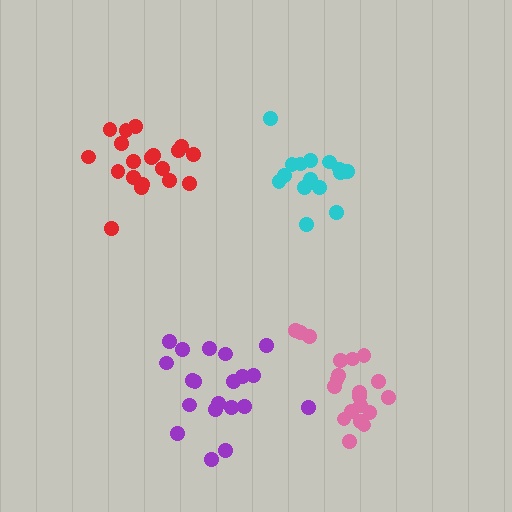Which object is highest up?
The red cluster is topmost.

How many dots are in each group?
Group 1: 20 dots, Group 2: 15 dots, Group 3: 19 dots, Group 4: 20 dots (74 total).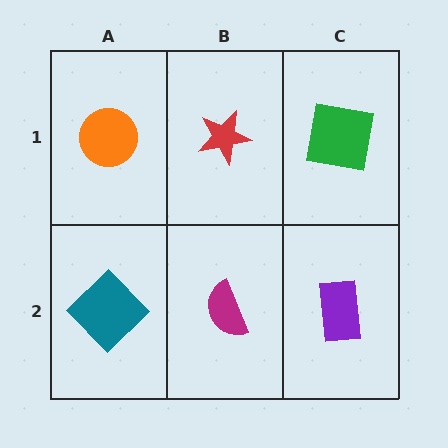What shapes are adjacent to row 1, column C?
A purple rectangle (row 2, column C), a red star (row 1, column B).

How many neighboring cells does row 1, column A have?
2.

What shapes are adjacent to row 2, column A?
An orange circle (row 1, column A), a magenta semicircle (row 2, column B).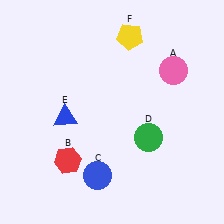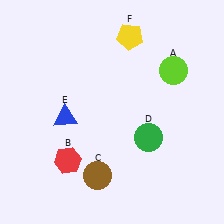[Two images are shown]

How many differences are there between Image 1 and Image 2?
There are 2 differences between the two images.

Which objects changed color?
A changed from pink to lime. C changed from blue to brown.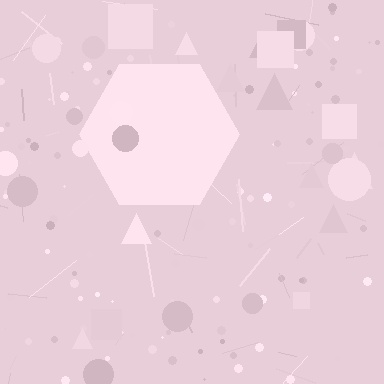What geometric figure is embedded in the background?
A hexagon is embedded in the background.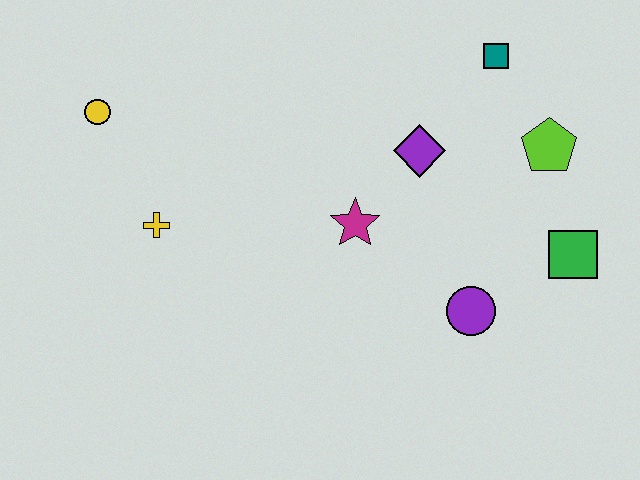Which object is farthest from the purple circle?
The yellow circle is farthest from the purple circle.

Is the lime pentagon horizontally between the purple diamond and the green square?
Yes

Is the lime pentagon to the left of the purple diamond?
No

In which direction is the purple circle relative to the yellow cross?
The purple circle is to the right of the yellow cross.